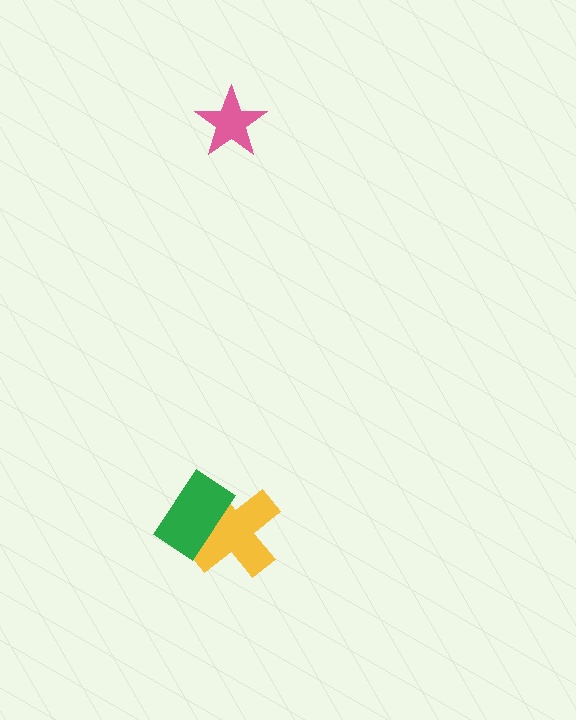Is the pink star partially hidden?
No, no other shape covers it.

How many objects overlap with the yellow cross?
1 object overlaps with the yellow cross.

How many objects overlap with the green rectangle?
1 object overlaps with the green rectangle.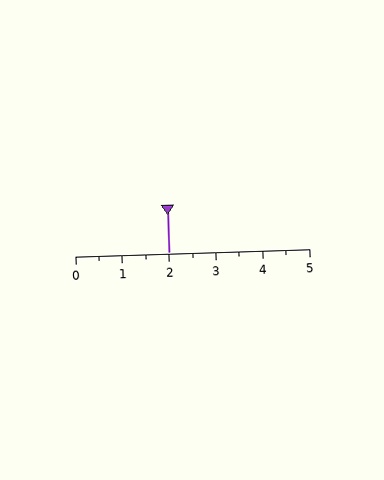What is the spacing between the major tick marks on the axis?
The major ticks are spaced 1 apart.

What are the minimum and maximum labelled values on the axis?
The axis runs from 0 to 5.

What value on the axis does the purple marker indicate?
The marker indicates approximately 2.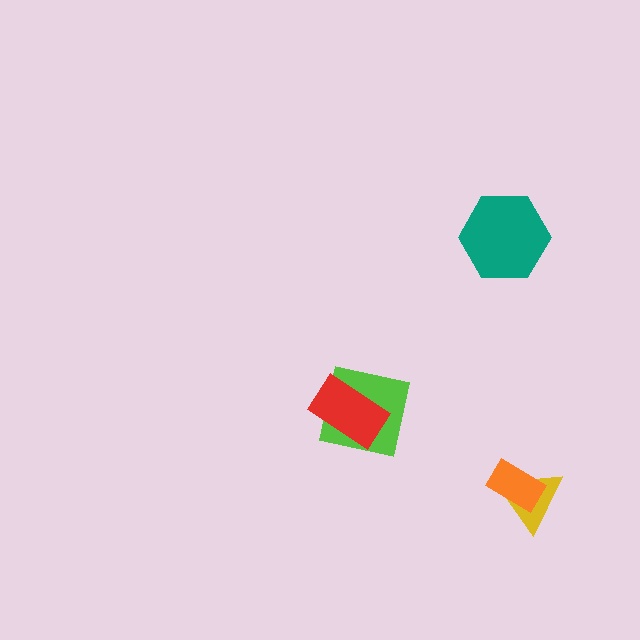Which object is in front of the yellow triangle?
The orange rectangle is in front of the yellow triangle.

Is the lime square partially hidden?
Yes, it is partially covered by another shape.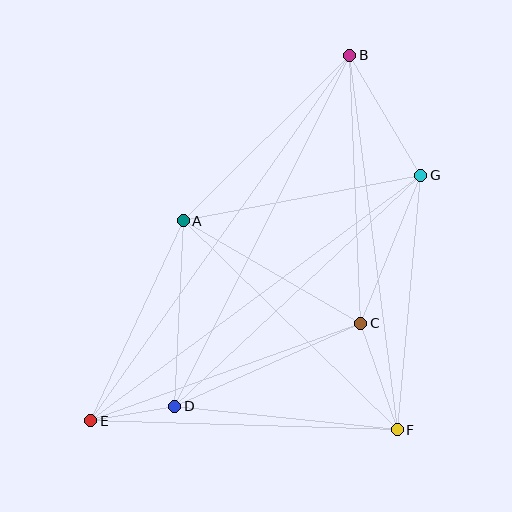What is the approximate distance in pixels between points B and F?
The distance between B and F is approximately 377 pixels.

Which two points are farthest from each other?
Points B and E are farthest from each other.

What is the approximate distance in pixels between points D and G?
The distance between D and G is approximately 337 pixels.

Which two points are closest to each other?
Points D and E are closest to each other.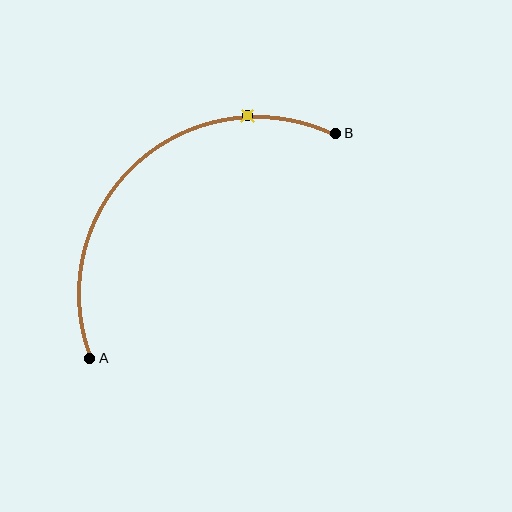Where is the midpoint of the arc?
The arc midpoint is the point on the curve farthest from the straight line joining A and B. It sits above and to the left of that line.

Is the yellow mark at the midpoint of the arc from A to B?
No. The yellow mark lies on the arc but is closer to endpoint B. The arc midpoint would be at the point on the curve equidistant along the arc from both A and B.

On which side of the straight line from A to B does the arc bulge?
The arc bulges above and to the left of the straight line connecting A and B.